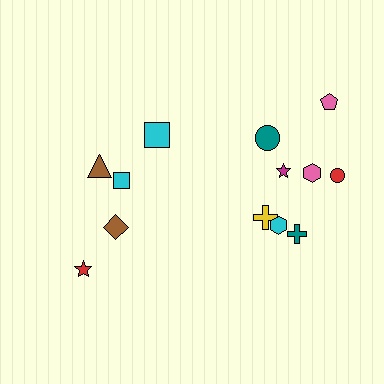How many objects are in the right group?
There are 8 objects.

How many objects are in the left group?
There are 5 objects.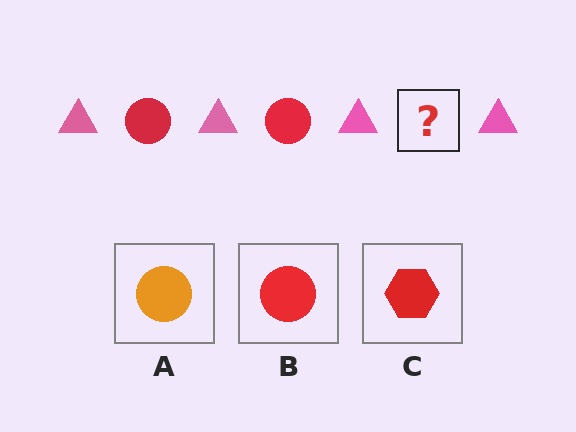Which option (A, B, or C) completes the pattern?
B.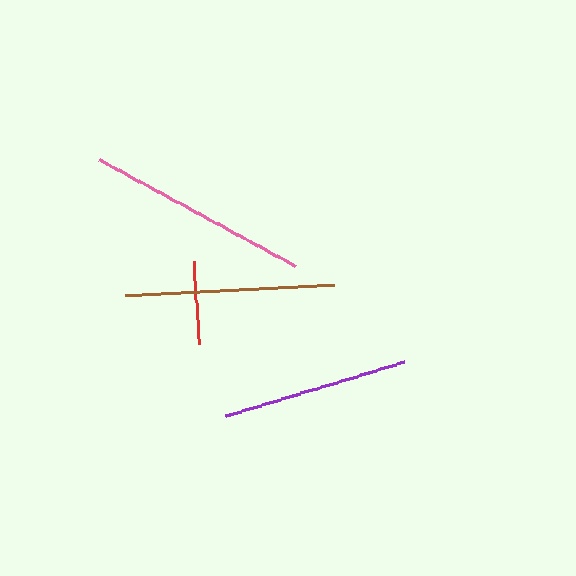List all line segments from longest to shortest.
From longest to shortest: pink, brown, purple, red.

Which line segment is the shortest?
The red line is the shortest at approximately 83 pixels.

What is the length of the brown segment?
The brown segment is approximately 209 pixels long.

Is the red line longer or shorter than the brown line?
The brown line is longer than the red line.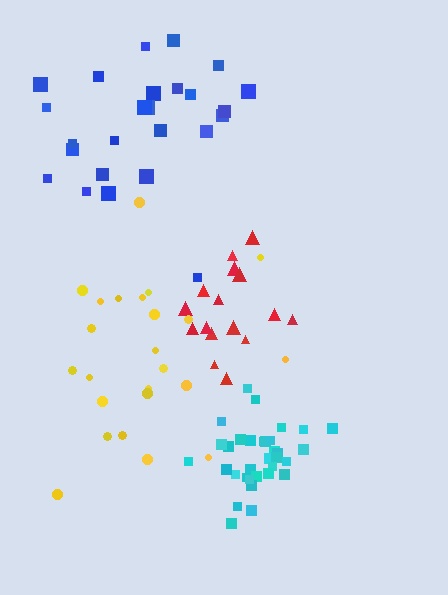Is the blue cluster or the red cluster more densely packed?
Red.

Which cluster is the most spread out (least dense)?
Blue.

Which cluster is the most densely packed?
Cyan.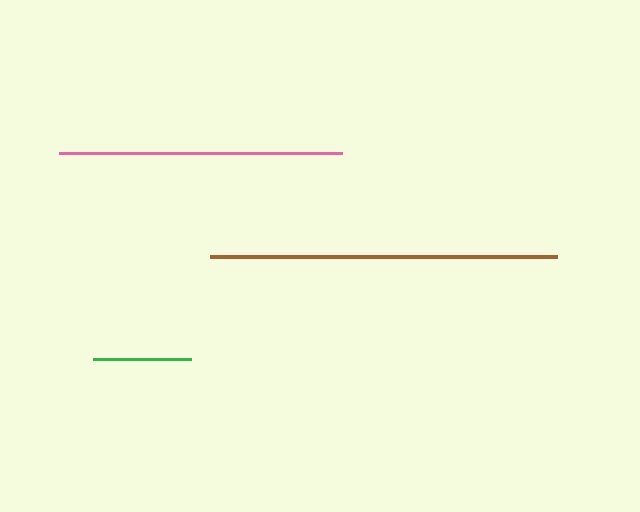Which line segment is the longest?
The brown line is the longest at approximately 347 pixels.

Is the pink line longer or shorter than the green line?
The pink line is longer than the green line.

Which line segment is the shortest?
The green line is the shortest at approximately 97 pixels.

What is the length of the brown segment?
The brown segment is approximately 347 pixels long.